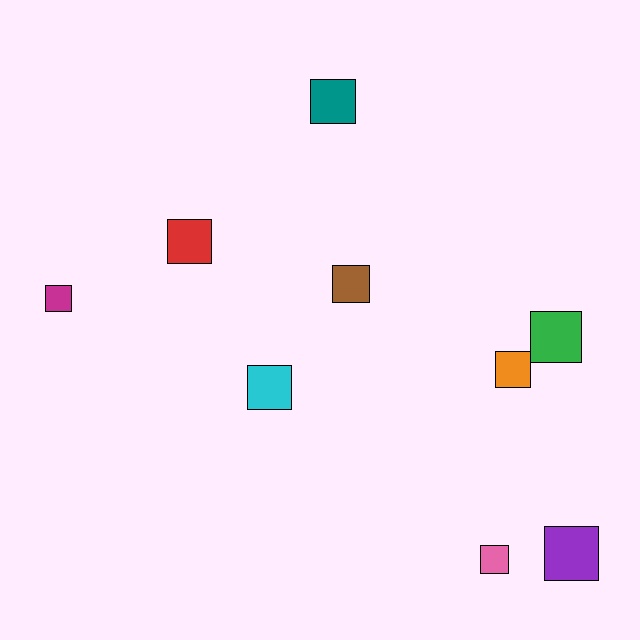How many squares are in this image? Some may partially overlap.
There are 9 squares.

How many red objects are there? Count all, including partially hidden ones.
There is 1 red object.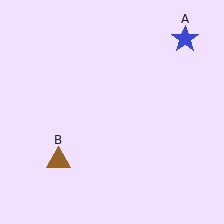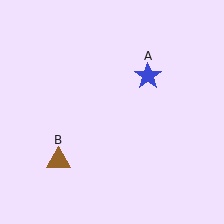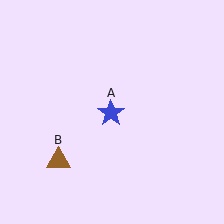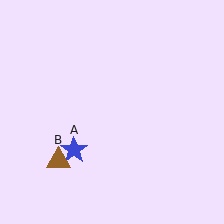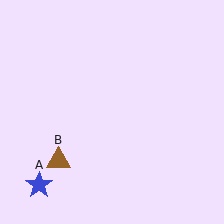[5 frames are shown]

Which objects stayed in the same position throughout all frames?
Brown triangle (object B) remained stationary.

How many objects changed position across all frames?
1 object changed position: blue star (object A).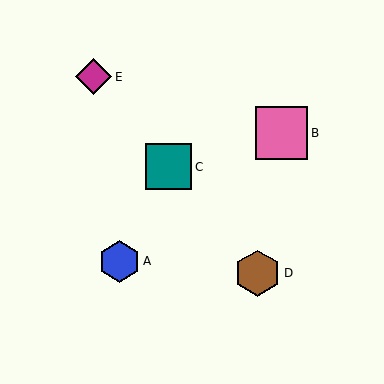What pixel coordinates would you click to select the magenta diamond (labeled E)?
Click at (93, 77) to select the magenta diamond E.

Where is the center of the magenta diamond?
The center of the magenta diamond is at (93, 77).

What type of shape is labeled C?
Shape C is a teal square.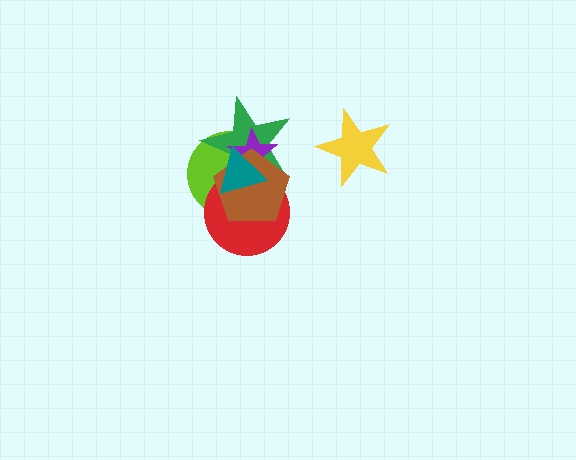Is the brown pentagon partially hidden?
Yes, it is partially covered by another shape.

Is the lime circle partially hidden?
Yes, it is partially covered by another shape.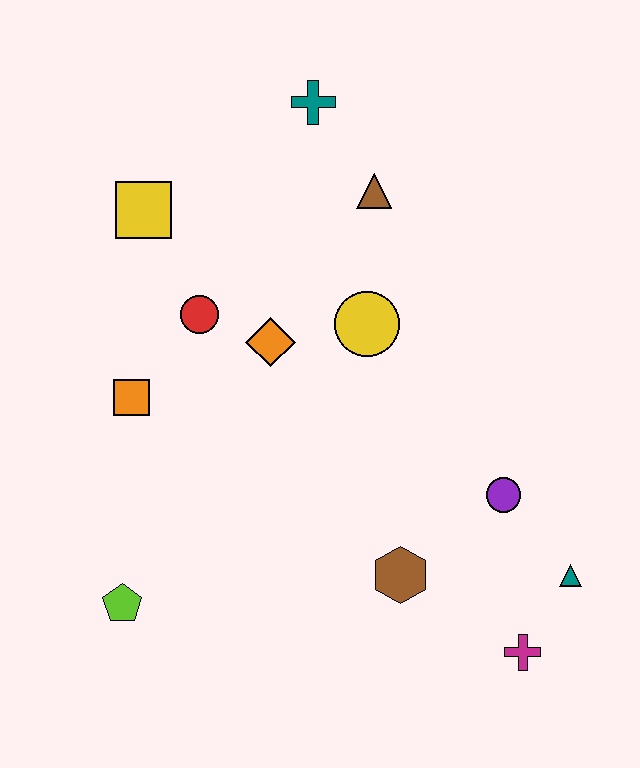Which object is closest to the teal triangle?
The magenta cross is closest to the teal triangle.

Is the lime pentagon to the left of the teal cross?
Yes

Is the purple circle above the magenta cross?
Yes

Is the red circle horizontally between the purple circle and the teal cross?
No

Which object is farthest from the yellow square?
The magenta cross is farthest from the yellow square.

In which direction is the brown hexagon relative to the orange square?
The brown hexagon is to the right of the orange square.